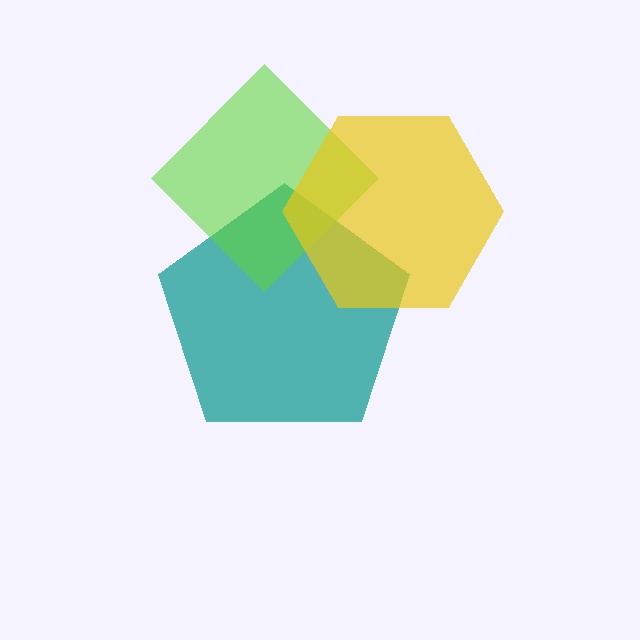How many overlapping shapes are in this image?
There are 3 overlapping shapes in the image.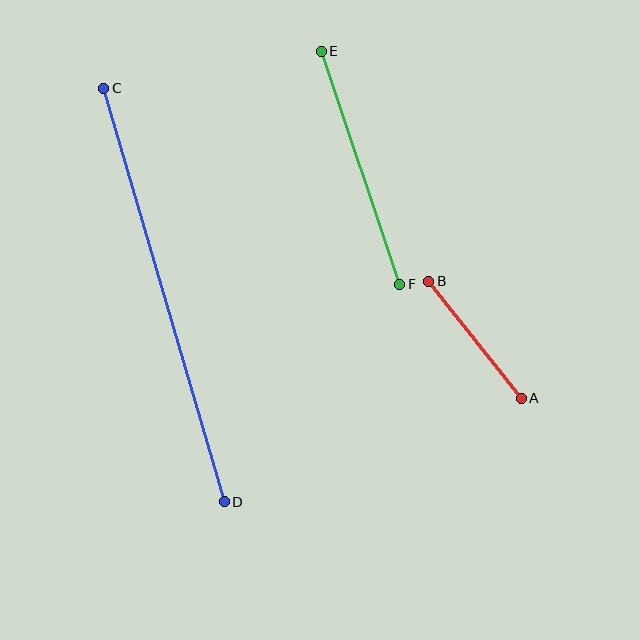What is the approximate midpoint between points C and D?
The midpoint is at approximately (164, 295) pixels.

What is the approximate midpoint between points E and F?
The midpoint is at approximately (360, 168) pixels.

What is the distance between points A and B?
The distance is approximately 149 pixels.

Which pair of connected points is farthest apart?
Points C and D are farthest apart.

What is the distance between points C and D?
The distance is approximately 431 pixels.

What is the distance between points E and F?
The distance is approximately 245 pixels.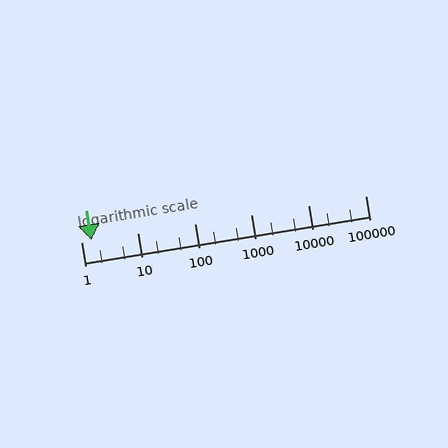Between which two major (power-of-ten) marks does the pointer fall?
The pointer is between 1 and 10.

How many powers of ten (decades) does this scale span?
The scale spans 5 decades, from 1 to 100000.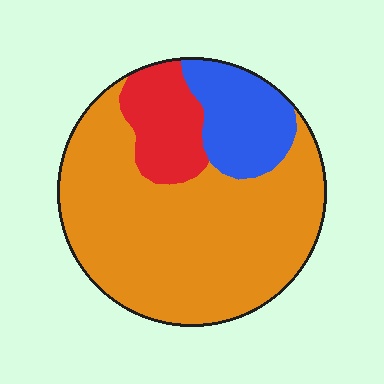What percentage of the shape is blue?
Blue takes up about one sixth (1/6) of the shape.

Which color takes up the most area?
Orange, at roughly 70%.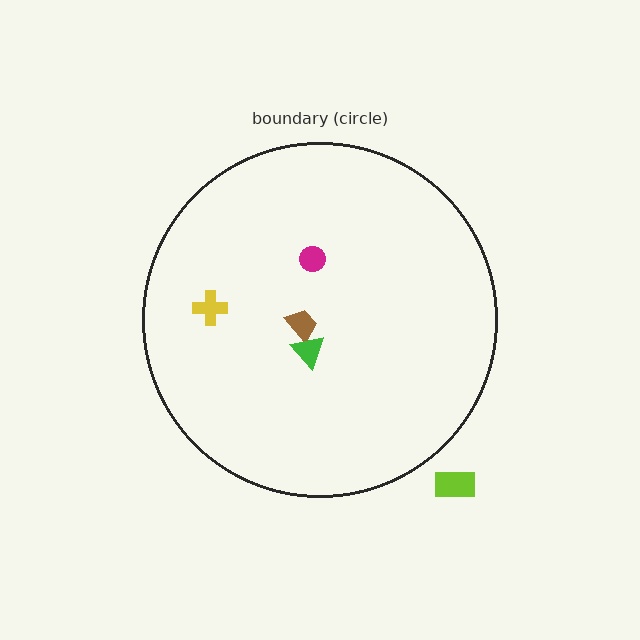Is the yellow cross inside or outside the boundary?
Inside.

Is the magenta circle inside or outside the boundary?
Inside.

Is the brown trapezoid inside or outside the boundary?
Inside.